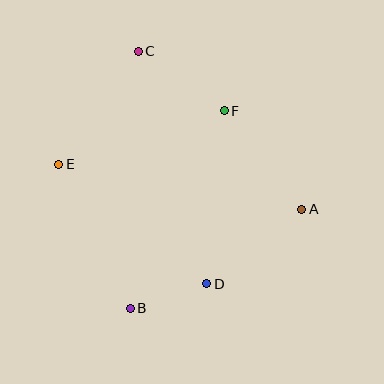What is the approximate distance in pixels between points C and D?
The distance between C and D is approximately 242 pixels.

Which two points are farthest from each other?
Points B and C are farthest from each other.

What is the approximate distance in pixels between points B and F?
The distance between B and F is approximately 219 pixels.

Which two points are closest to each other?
Points B and D are closest to each other.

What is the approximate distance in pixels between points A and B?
The distance between A and B is approximately 198 pixels.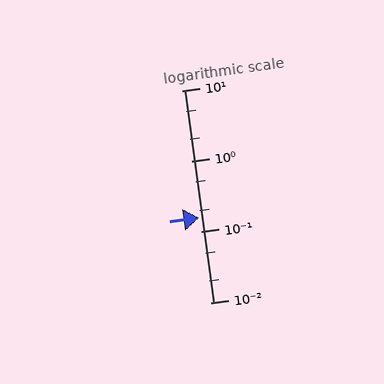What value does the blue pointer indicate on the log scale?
The pointer indicates approximately 0.16.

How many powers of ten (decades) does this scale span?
The scale spans 3 decades, from 0.01 to 10.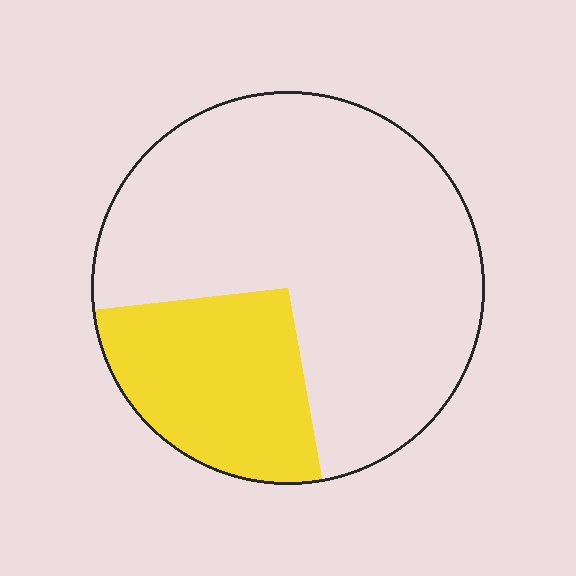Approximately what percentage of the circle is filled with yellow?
Approximately 25%.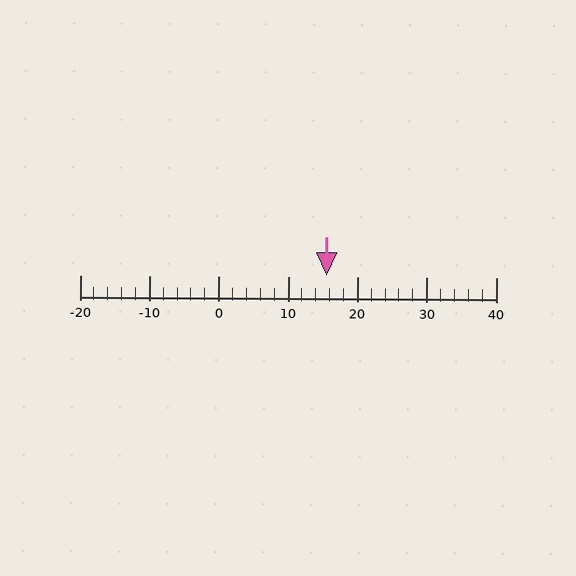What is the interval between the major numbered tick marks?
The major tick marks are spaced 10 units apart.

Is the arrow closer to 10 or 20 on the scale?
The arrow is closer to 20.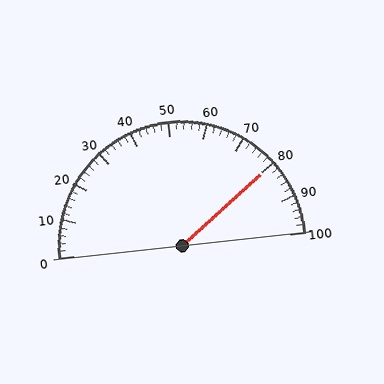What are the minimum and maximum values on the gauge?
The gauge ranges from 0 to 100.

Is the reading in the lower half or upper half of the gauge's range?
The reading is in the upper half of the range (0 to 100).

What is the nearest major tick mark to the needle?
The nearest major tick mark is 80.